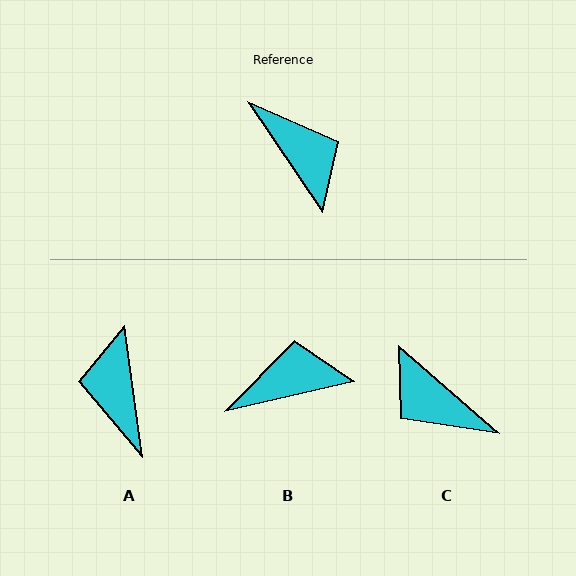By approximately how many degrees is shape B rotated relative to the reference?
Approximately 69 degrees counter-clockwise.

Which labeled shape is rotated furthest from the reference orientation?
C, about 165 degrees away.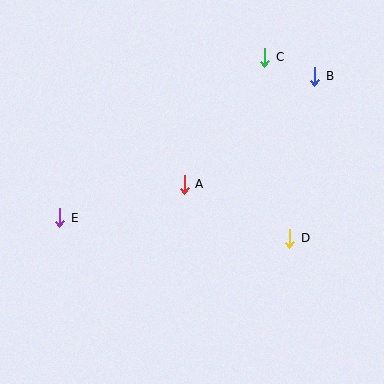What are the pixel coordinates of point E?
Point E is at (60, 218).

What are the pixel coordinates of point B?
Point B is at (315, 76).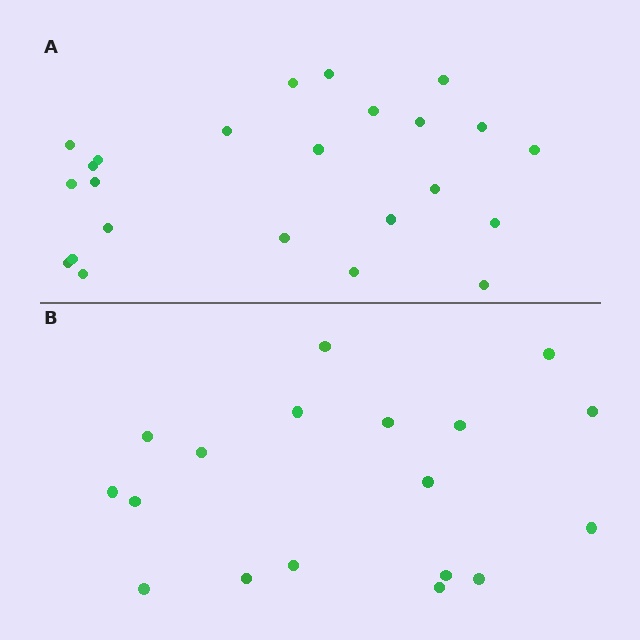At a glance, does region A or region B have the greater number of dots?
Region A (the top region) has more dots.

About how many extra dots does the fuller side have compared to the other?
Region A has about 6 more dots than region B.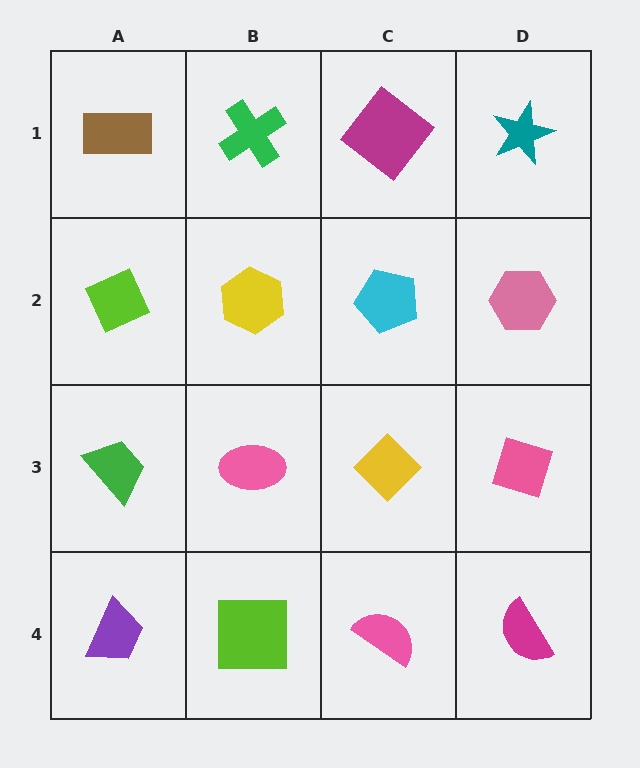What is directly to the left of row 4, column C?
A lime square.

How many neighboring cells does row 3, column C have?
4.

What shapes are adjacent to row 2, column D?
A teal star (row 1, column D), a pink diamond (row 3, column D), a cyan pentagon (row 2, column C).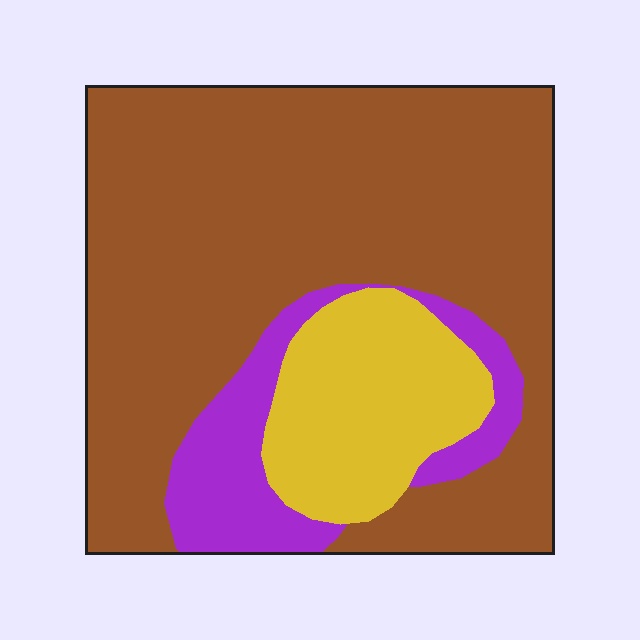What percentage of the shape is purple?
Purple covers about 15% of the shape.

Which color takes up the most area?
Brown, at roughly 70%.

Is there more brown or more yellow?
Brown.